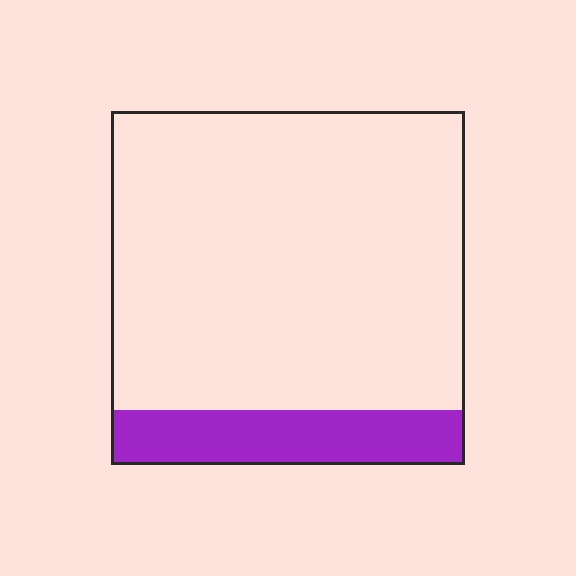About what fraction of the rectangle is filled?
About one sixth (1/6).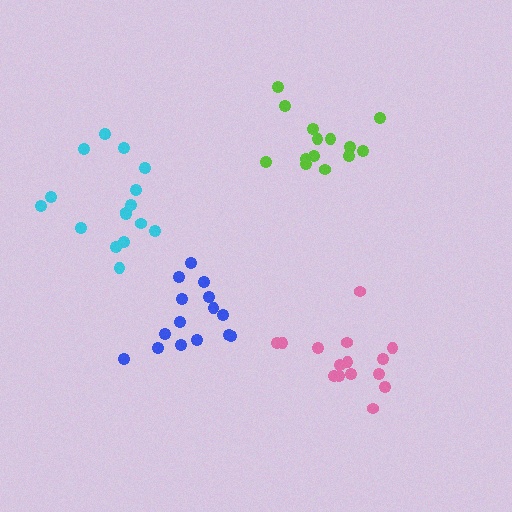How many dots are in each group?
Group 1: 14 dots, Group 2: 15 dots, Group 3: 15 dots, Group 4: 16 dots (60 total).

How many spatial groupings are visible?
There are 4 spatial groupings.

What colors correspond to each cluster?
The clusters are colored: lime, blue, pink, cyan.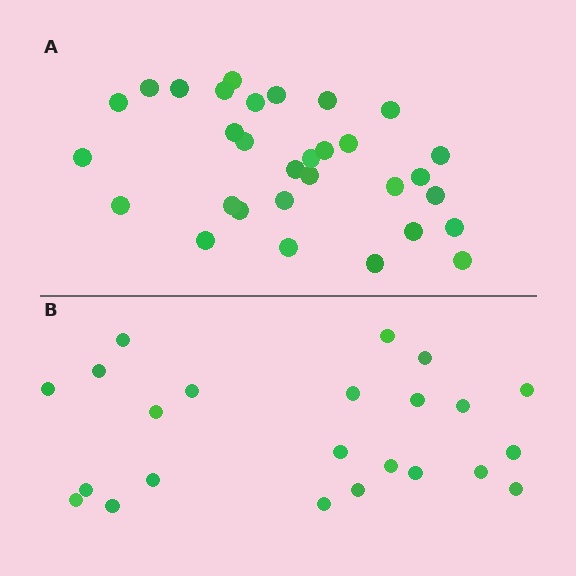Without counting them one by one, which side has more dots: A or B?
Region A (the top region) has more dots.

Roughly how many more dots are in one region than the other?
Region A has roughly 8 or so more dots than region B.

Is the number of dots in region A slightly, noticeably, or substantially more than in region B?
Region A has noticeably more, but not dramatically so. The ratio is roughly 1.3 to 1.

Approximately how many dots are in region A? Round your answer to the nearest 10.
About 30 dots. (The exact count is 31, which rounds to 30.)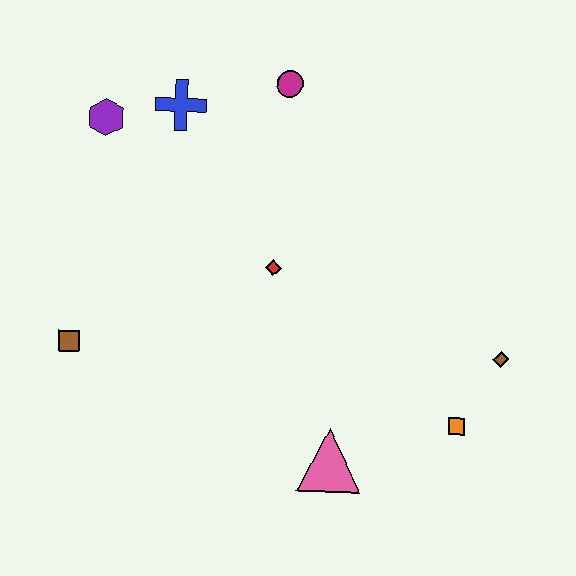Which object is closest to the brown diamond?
The orange square is closest to the brown diamond.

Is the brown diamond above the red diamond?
No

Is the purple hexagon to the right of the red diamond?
No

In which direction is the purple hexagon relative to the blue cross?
The purple hexagon is to the left of the blue cross.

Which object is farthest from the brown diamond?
The purple hexagon is farthest from the brown diamond.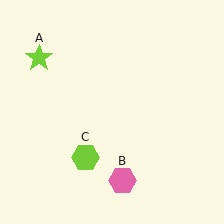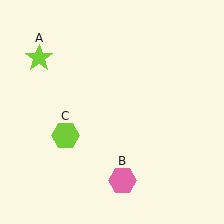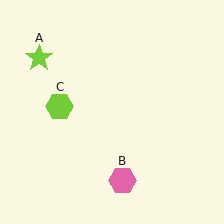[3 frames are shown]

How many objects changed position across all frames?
1 object changed position: lime hexagon (object C).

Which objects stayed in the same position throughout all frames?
Lime star (object A) and pink hexagon (object B) remained stationary.